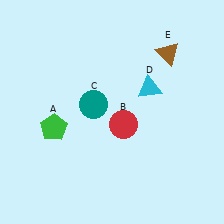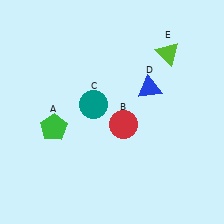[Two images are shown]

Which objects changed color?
D changed from cyan to blue. E changed from brown to lime.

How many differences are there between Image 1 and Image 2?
There are 2 differences between the two images.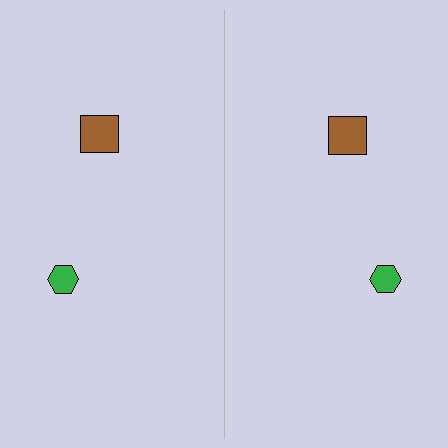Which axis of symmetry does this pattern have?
The pattern has a vertical axis of symmetry running through the center of the image.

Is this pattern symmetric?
Yes, this pattern has bilateral (reflection) symmetry.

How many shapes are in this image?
There are 4 shapes in this image.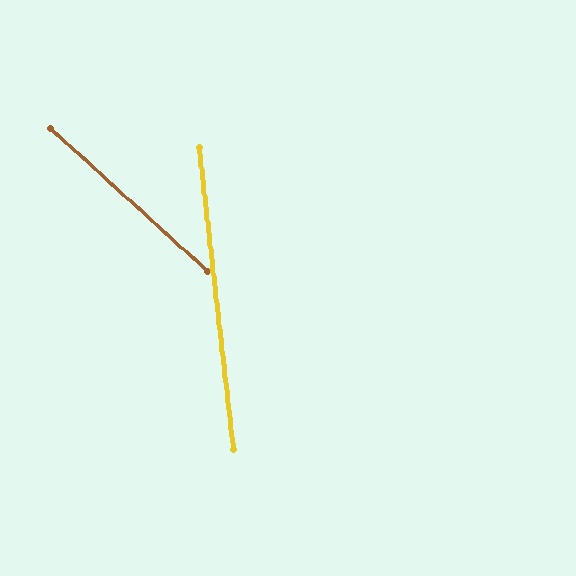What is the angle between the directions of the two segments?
Approximately 41 degrees.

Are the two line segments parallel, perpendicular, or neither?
Neither parallel nor perpendicular — they differ by about 41°.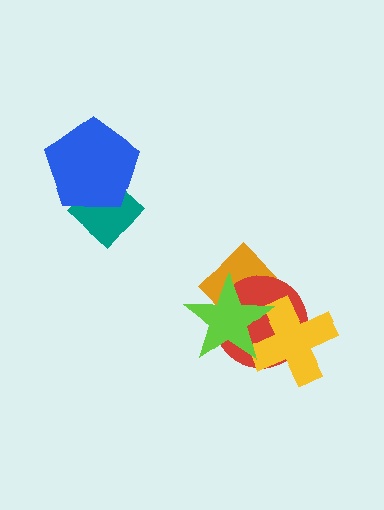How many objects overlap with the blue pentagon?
1 object overlaps with the blue pentagon.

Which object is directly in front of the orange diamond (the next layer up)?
The red circle is directly in front of the orange diamond.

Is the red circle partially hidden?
Yes, it is partially covered by another shape.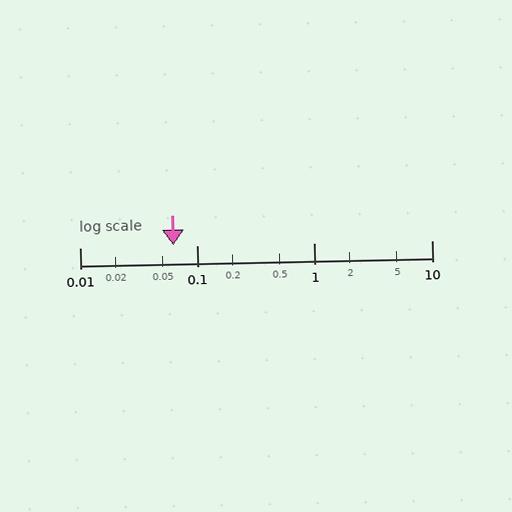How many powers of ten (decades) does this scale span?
The scale spans 3 decades, from 0.01 to 10.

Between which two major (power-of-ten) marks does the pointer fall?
The pointer is between 0.01 and 0.1.